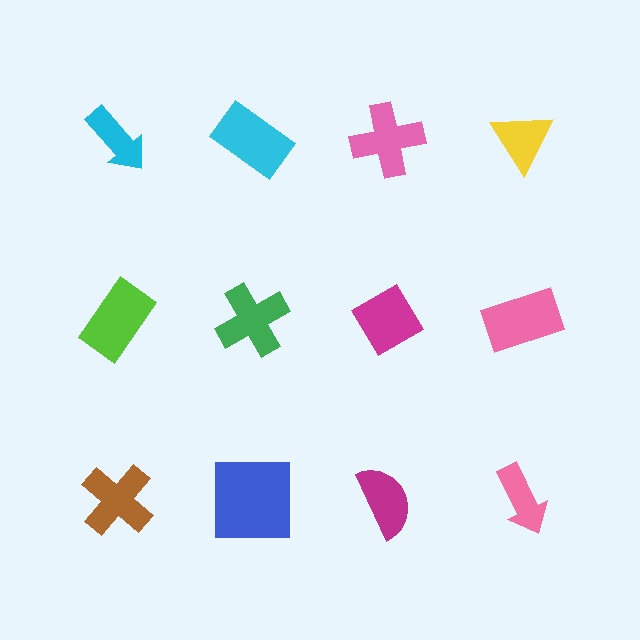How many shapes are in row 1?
4 shapes.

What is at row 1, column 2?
A cyan rectangle.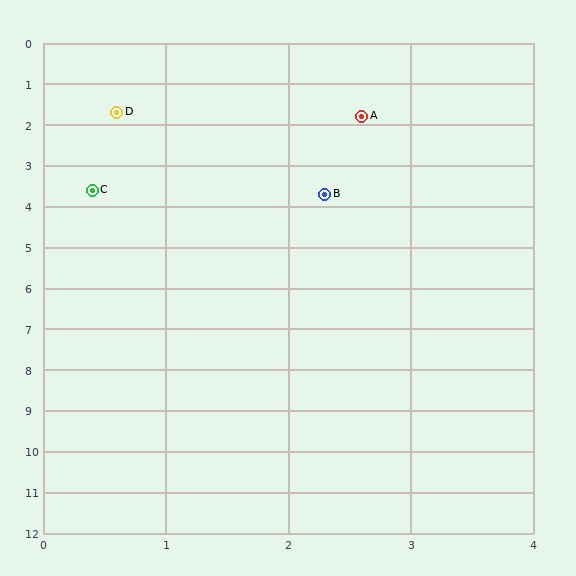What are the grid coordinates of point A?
Point A is at approximately (2.6, 1.8).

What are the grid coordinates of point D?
Point D is at approximately (0.6, 1.7).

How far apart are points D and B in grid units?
Points D and B are about 2.6 grid units apart.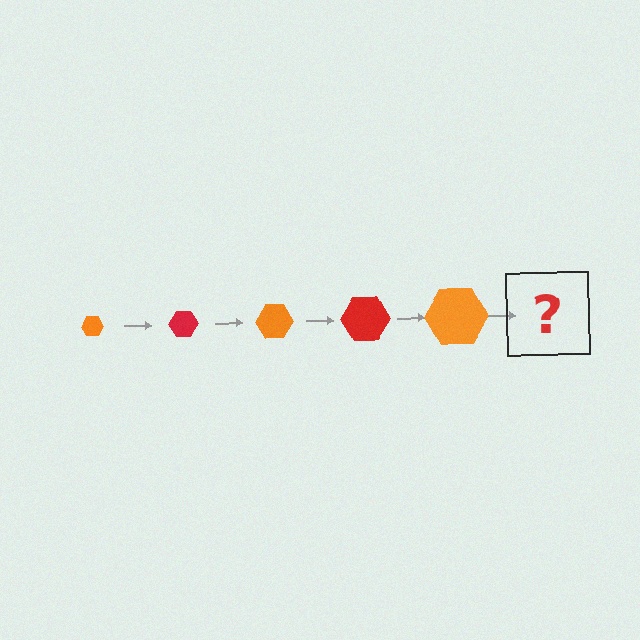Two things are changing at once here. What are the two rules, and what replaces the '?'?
The two rules are that the hexagon grows larger each step and the color cycles through orange and red. The '?' should be a red hexagon, larger than the previous one.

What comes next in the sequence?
The next element should be a red hexagon, larger than the previous one.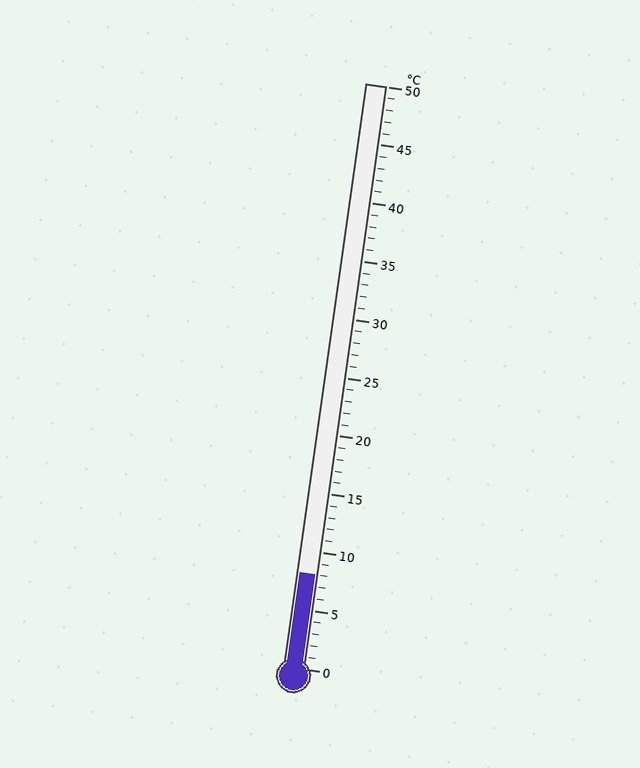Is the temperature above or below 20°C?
The temperature is below 20°C.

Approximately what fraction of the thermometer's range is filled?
The thermometer is filled to approximately 15% of its range.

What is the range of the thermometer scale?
The thermometer scale ranges from 0°C to 50°C.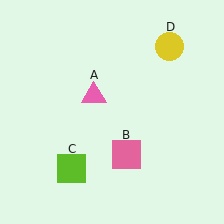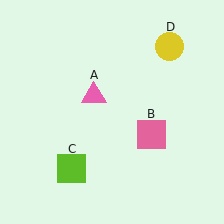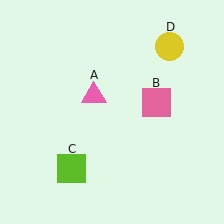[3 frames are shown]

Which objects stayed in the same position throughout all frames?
Pink triangle (object A) and lime square (object C) and yellow circle (object D) remained stationary.